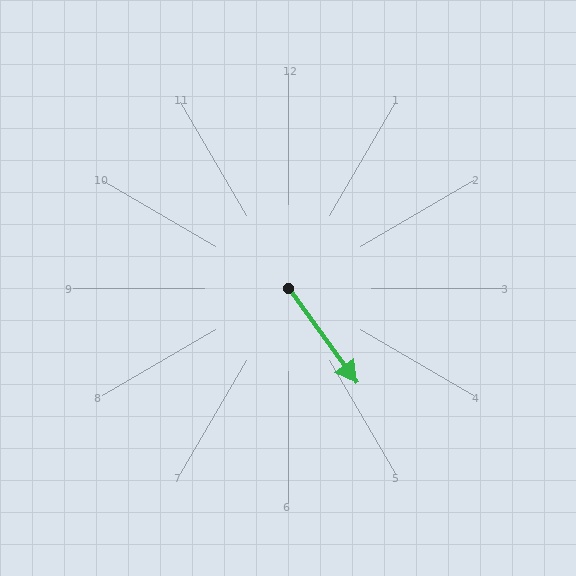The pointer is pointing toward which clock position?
Roughly 5 o'clock.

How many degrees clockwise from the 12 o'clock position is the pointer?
Approximately 144 degrees.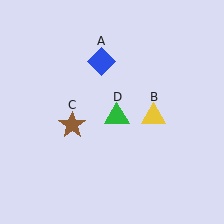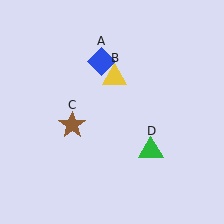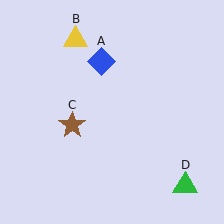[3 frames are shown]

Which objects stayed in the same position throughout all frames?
Blue diamond (object A) and brown star (object C) remained stationary.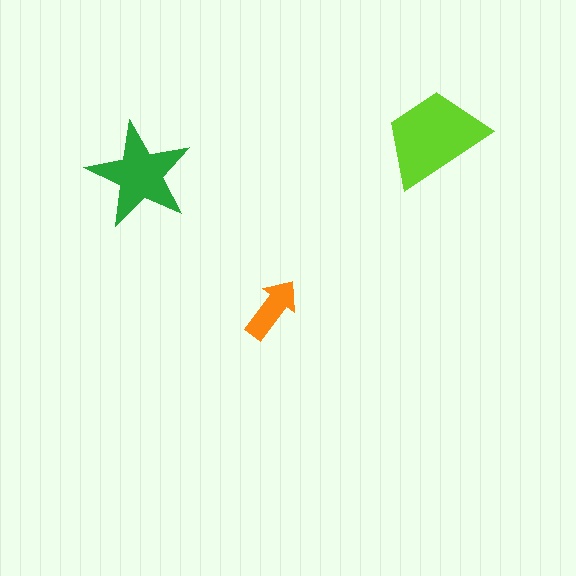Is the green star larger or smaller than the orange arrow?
Larger.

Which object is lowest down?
The orange arrow is bottommost.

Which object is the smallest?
The orange arrow.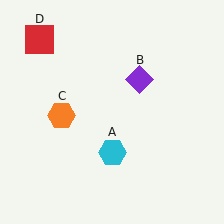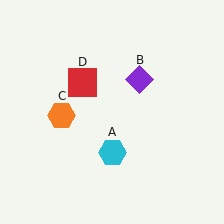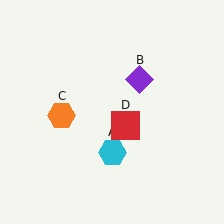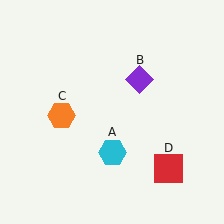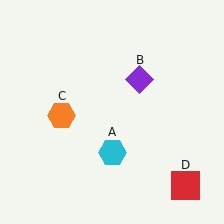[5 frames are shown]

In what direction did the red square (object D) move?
The red square (object D) moved down and to the right.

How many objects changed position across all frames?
1 object changed position: red square (object D).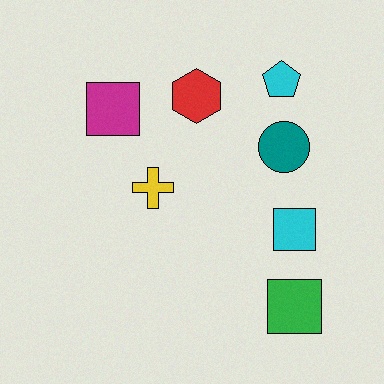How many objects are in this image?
There are 7 objects.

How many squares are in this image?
There are 3 squares.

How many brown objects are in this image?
There are no brown objects.